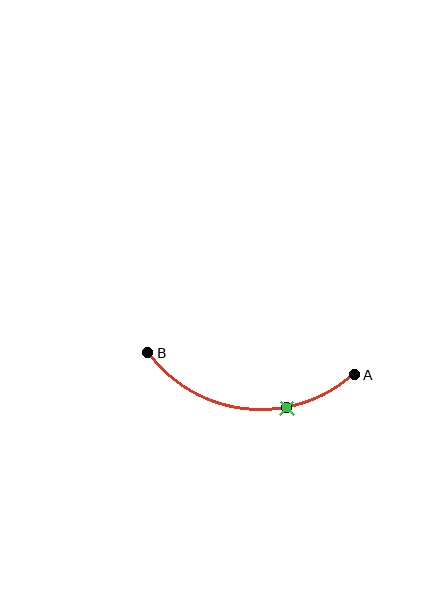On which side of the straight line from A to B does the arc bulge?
The arc bulges below the straight line connecting A and B.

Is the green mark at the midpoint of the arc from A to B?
No. The green mark lies on the arc but is closer to endpoint A. The arc midpoint would be at the point on the curve equidistant along the arc from both A and B.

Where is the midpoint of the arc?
The arc midpoint is the point on the curve farthest from the straight line joining A and B. It sits below that line.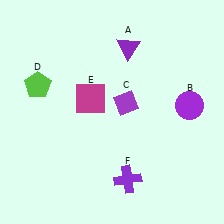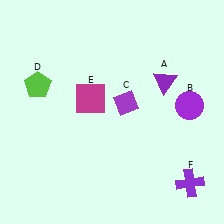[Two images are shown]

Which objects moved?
The objects that moved are: the purple triangle (A), the purple cross (F).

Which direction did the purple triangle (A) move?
The purple triangle (A) moved right.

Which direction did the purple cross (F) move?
The purple cross (F) moved right.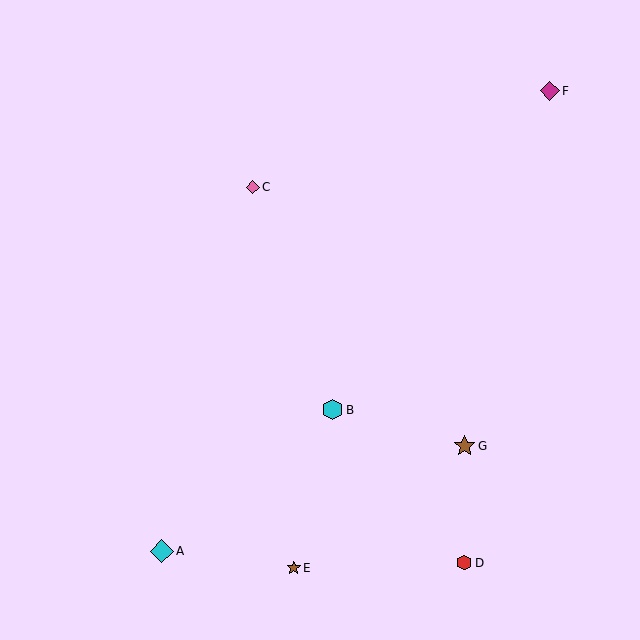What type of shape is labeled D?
Shape D is a red hexagon.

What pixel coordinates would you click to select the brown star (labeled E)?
Click at (294, 568) to select the brown star E.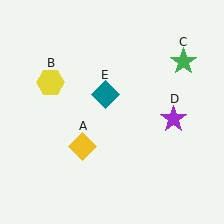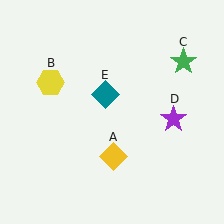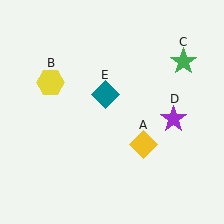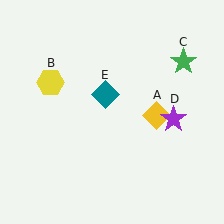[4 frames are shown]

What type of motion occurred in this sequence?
The yellow diamond (object A) rotated counterclockwise around the center of the scene.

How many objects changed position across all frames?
1 object changed position: yellow diamond (object A).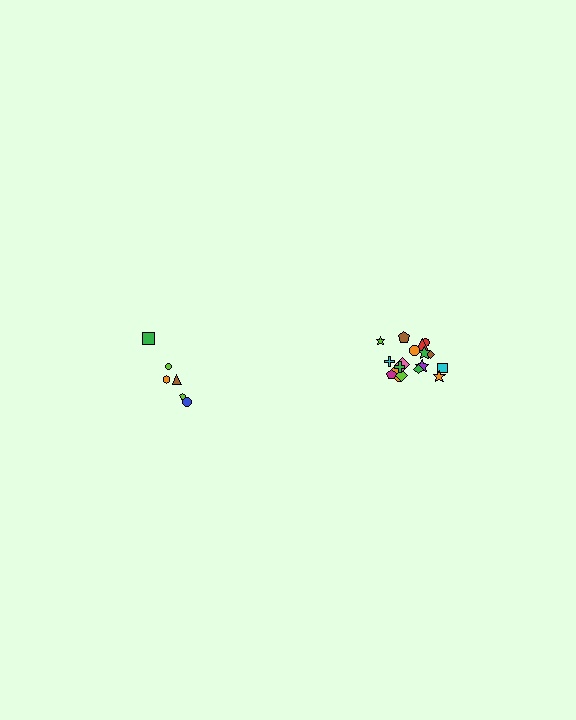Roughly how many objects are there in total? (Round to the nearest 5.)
Roughly 25 objects in total.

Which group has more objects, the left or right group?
The right group.